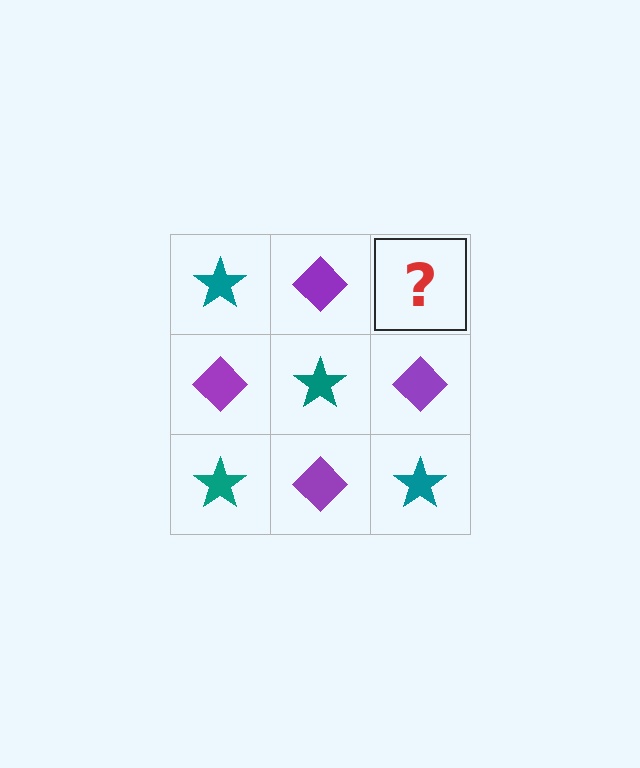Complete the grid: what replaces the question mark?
The question mark should be replaced with a teal star.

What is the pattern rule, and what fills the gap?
The rule is that it alternates teal star and purple diamond in a checkerboard pattern. The gap should be filled with a teal star.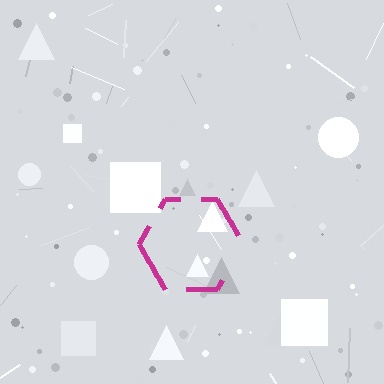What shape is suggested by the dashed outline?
The dashed outline suggests a hexagon.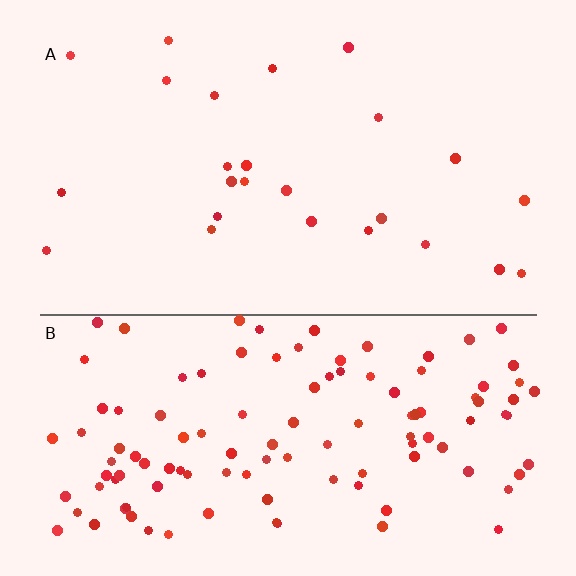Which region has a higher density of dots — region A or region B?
B (the bottom).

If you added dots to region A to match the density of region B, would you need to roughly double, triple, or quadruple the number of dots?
Approximately quadruple.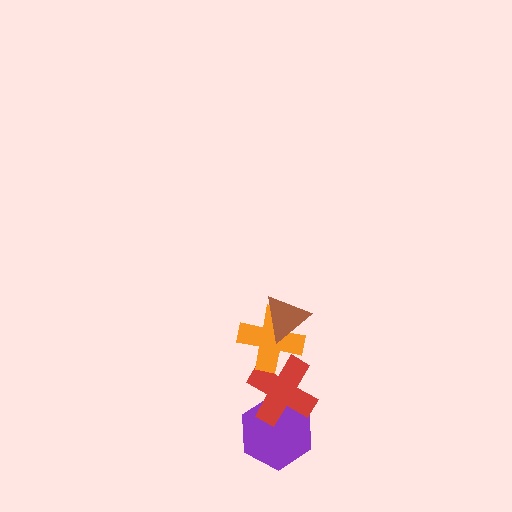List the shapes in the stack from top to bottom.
From top to bottom: the brown triangle, the orange cross, the red cross, the purple hexagon.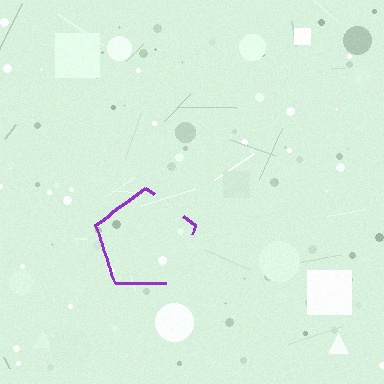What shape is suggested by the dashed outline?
The dashed outline suggests a pentagon.